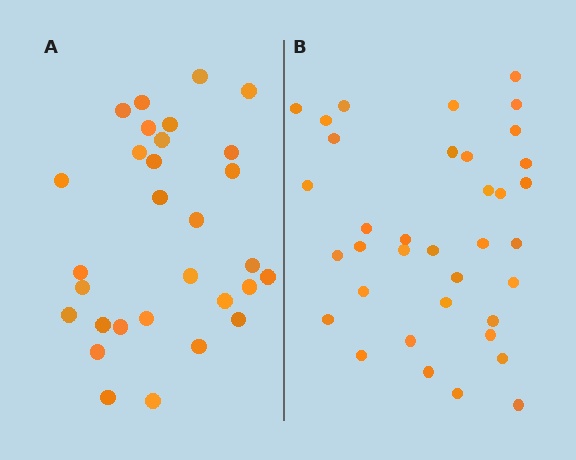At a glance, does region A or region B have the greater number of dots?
Region B (the right region) has more dots.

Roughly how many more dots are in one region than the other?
Region B has about 6 more dots than region A.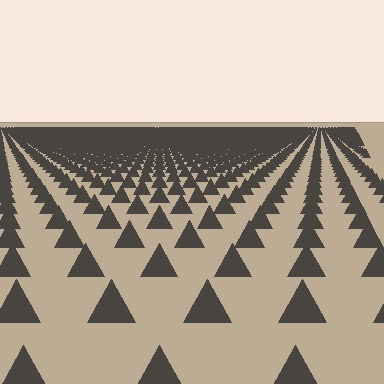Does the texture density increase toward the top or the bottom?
Density increases toward the top.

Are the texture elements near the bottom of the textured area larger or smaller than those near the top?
Larger. Near the bottom, elements are closer to the viewer and appear at a bigger on-screen size.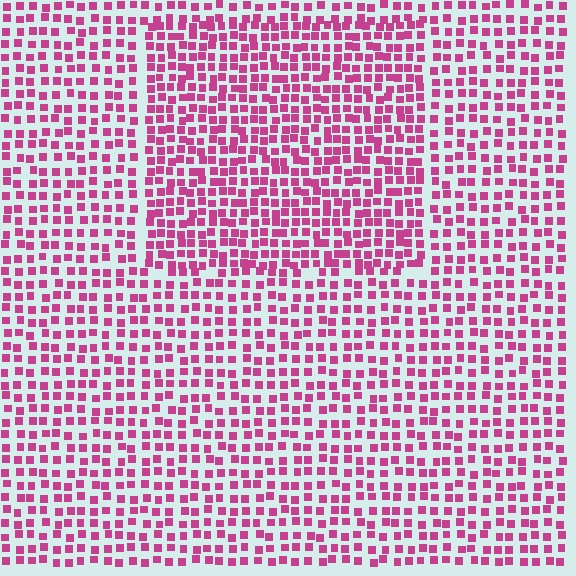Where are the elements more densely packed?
The elements are more densely packed inside the rectangle boundary.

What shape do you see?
I see a rectangle.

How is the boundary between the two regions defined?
The boundary is defined by a change in element density (approximately 1.5x ratio). All elements are the same color, size, and shape.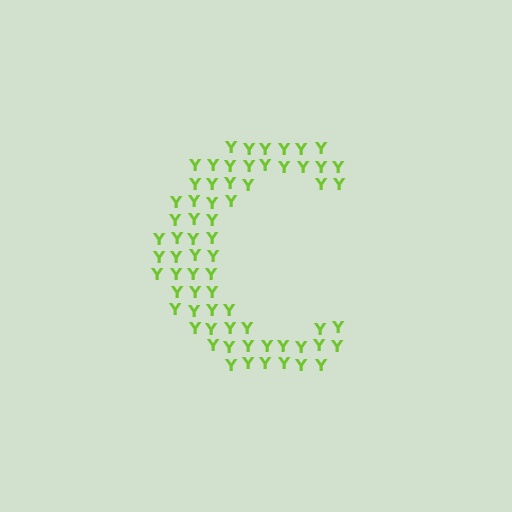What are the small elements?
The small elements are letter Y's.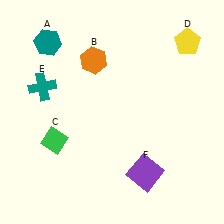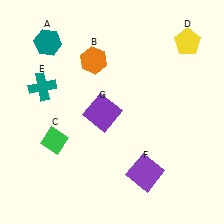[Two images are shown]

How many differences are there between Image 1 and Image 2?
There is 1 difference between the two images.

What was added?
A purple square (G) was added in Image 2.